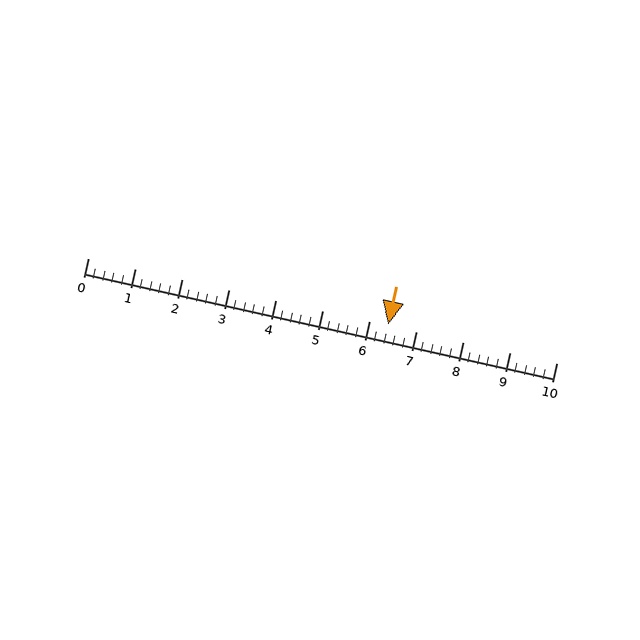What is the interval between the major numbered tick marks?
The major tick marks are spaced 1 units apart.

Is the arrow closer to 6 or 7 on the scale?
The arrow is closer to 6.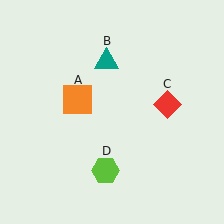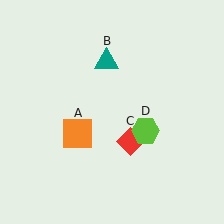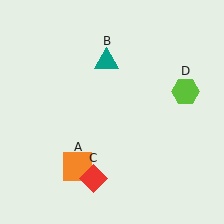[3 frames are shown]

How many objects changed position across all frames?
3 objects changed position: orange square (object A), red diamond (object C), lime hexagon (object D).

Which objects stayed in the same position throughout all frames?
Teal triangle (object B) remained stationary.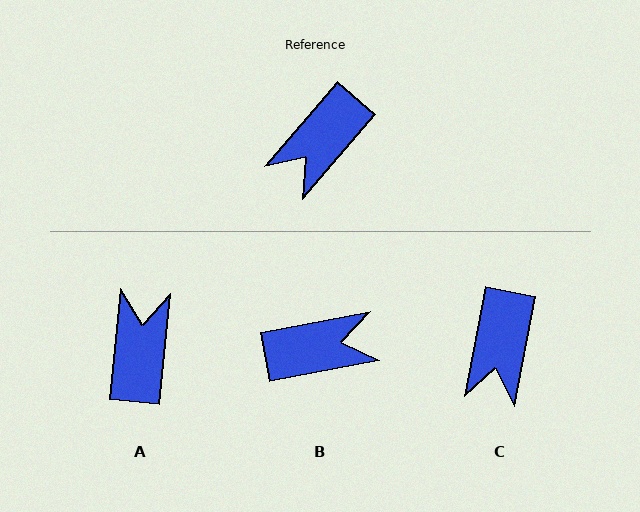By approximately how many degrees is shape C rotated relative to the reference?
Approximately 30 degrees counter-clockwise.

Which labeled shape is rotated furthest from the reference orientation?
A, about 145 degrees away.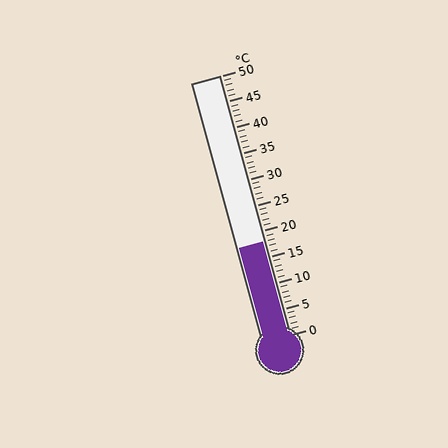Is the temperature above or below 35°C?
The temperature is below 35°C.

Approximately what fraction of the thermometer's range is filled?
The thermometer is filled to approximately 35% of its range.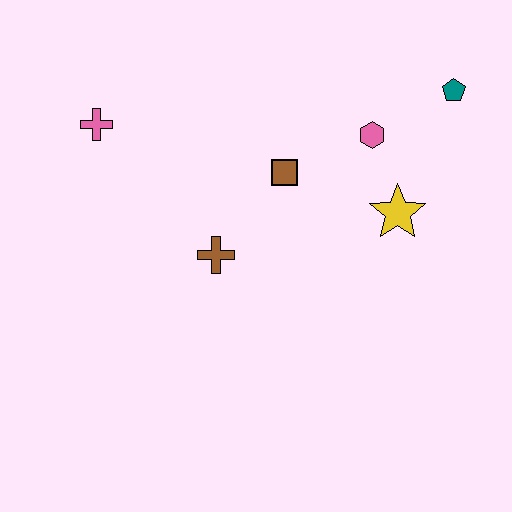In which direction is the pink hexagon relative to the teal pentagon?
The pink hexagon is to the left of the teal pentagon.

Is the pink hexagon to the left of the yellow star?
Yes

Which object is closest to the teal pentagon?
The pink hexagon is closest to the teal pentagon.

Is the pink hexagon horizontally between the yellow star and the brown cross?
Yes